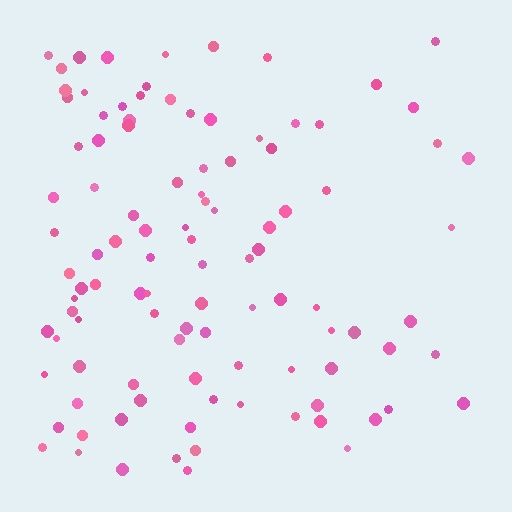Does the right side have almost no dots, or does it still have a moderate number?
Still a moderate number, just noticeably fewer than the left.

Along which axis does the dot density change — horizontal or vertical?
Horizontal.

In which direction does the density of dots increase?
From right to left, with the left side densest.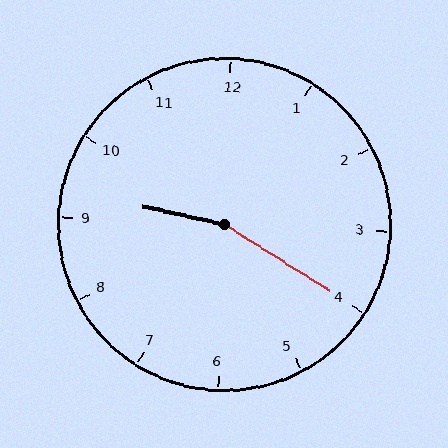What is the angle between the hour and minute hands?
Approximately 160 degrees.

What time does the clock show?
9:20.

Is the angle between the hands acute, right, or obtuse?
It is obtuse.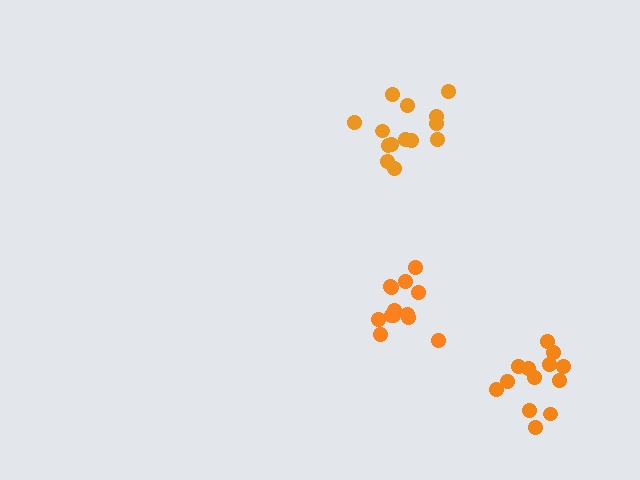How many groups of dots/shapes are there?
There are 3 groups.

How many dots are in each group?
Group 1: 13 dots, Group 2: 14 dots, Group 3: 13 dots (40 total).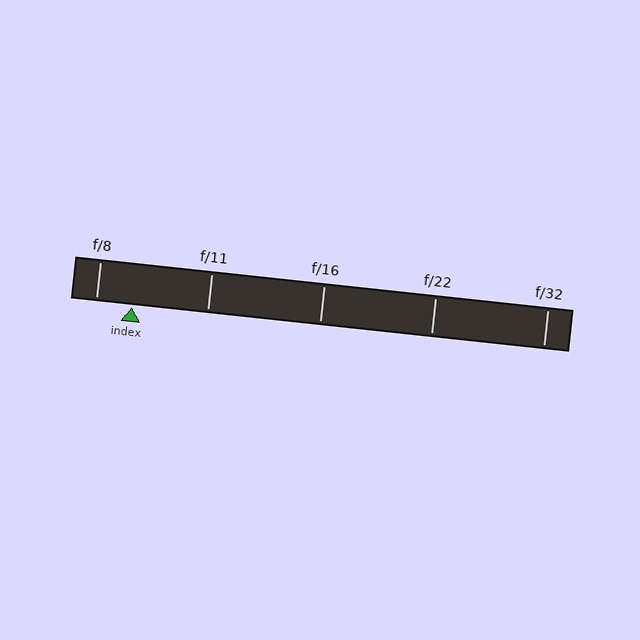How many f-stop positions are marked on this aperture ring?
There are 5 f-stop positions marked.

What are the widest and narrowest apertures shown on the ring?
The widest aperture shown is f/8 and the narrowest is f/32.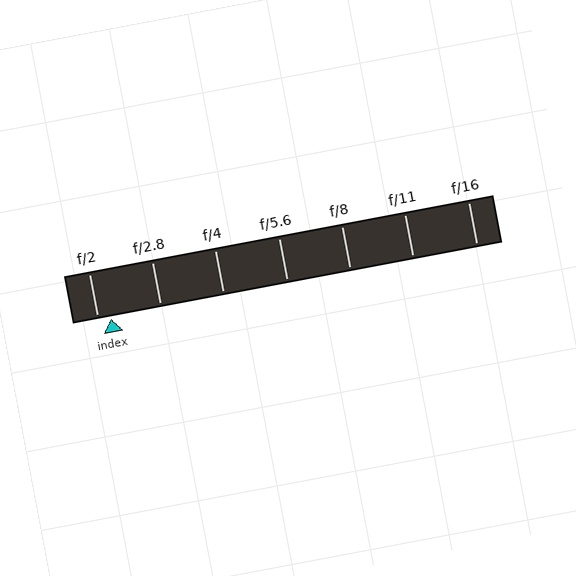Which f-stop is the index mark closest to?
The index mark is closest to f/2.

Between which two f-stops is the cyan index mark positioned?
The index mark is between f/2 and f/2.8.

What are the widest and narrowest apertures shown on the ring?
The widest aperture shown is f/2 and the narrowest is f/16.